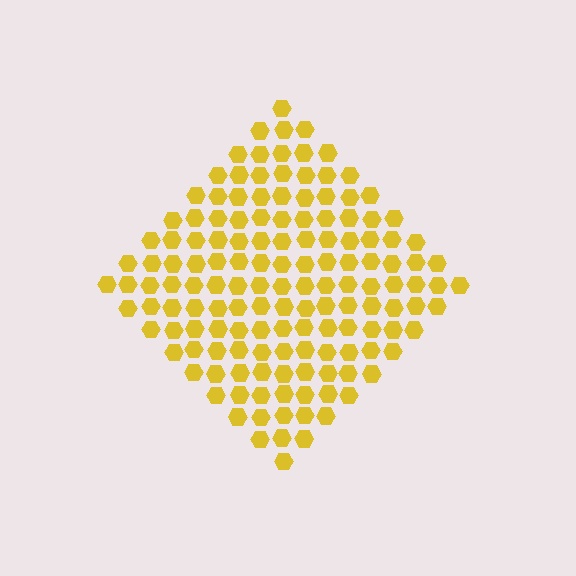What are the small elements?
The small elements are hexagons.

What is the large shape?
The large shape is a diamond.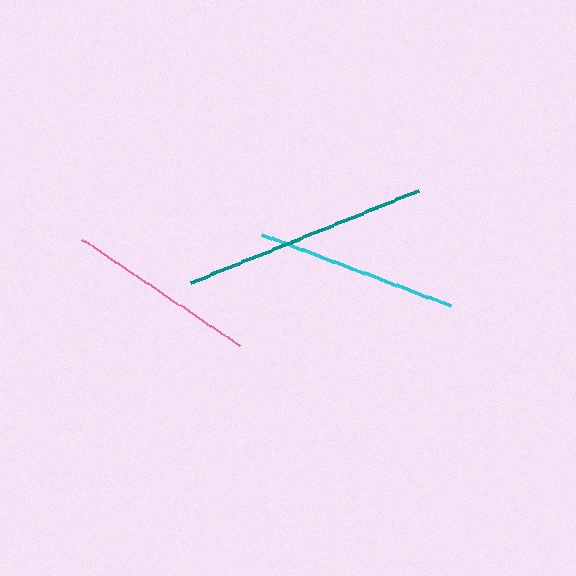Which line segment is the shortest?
The pink line is the shortest at approximately 189 pixels.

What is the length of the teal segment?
The teal segment is approximately 246 pixels long.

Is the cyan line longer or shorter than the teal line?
The teal line is longer than the cyan line.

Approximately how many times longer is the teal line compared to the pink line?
The teal line is approximately 1.3 times the length of the pink line.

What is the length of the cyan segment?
The cyan segment is approximately 202 pixels long.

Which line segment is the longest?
The teal line is the longest at approximately 246 pixels.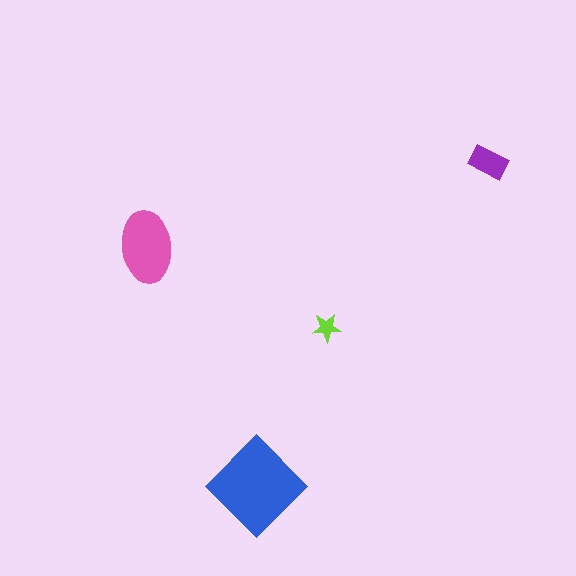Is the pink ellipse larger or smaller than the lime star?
Larger.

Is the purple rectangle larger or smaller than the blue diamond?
Smaller.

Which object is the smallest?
The lime star.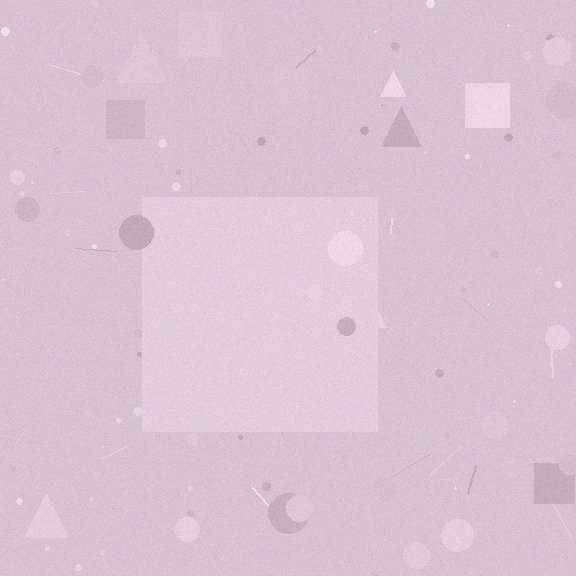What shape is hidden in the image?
A square is hidden in the image.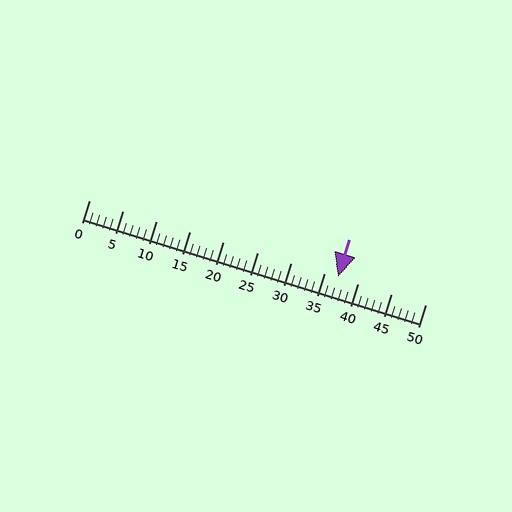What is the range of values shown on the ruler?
The ruler shows values from 0 to 50.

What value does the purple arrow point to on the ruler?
The purple arrow points to approximately 37.